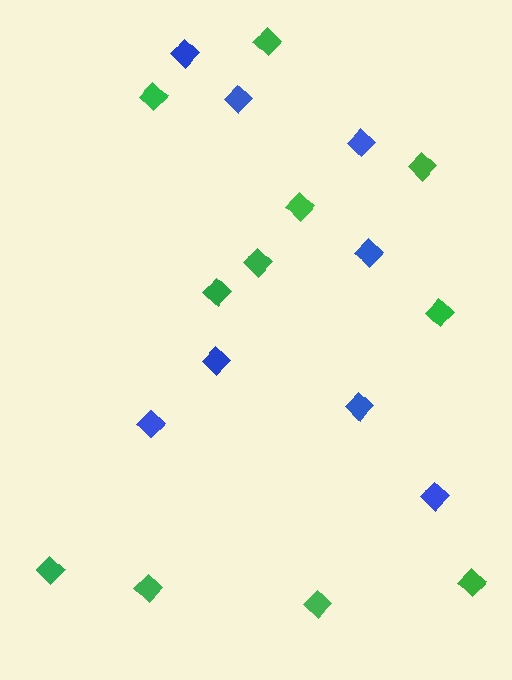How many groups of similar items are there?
There are 2 groups: one group of green diamonds (11) and one group of blue diamonds (8).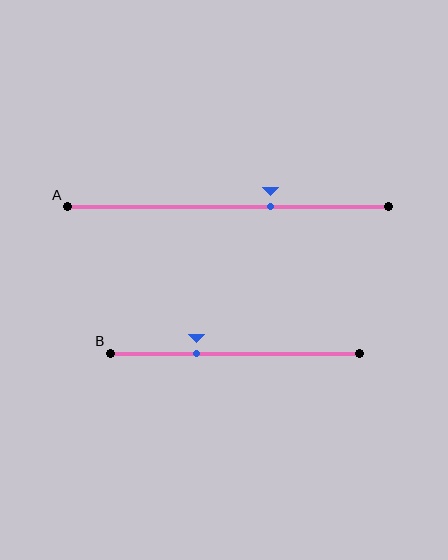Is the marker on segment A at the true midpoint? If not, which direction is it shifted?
No, the marker on segment A is shifted to the right by about 13% of the segment length.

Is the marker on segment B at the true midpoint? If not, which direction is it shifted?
No, the marker on segment B is shifted to the left by about 15% of the segment length.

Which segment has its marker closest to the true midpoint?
Segment A has its marker closest to the true midpoint.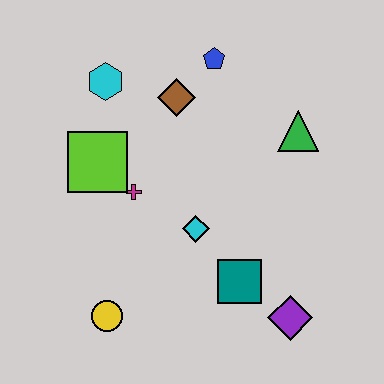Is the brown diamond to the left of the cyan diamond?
Yes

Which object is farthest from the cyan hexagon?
The purple diamond is farthest from the cyan hexagon.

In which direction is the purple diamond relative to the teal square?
The purple diamond is to the right of the teal square.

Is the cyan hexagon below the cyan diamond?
No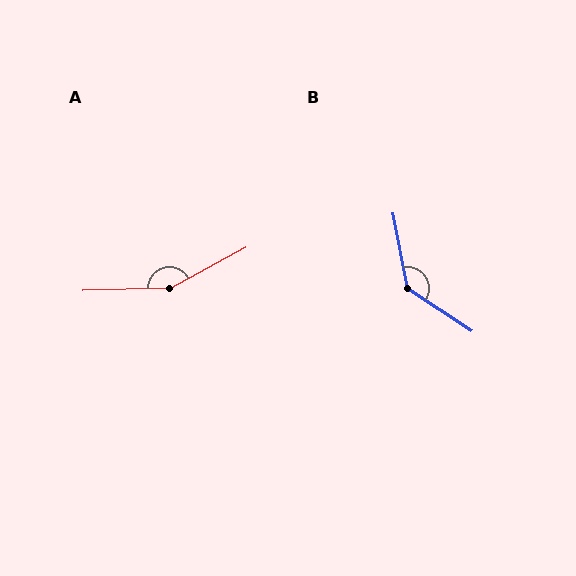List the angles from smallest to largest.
B (134°), A (153°).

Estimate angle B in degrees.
Approximately 134 degrees.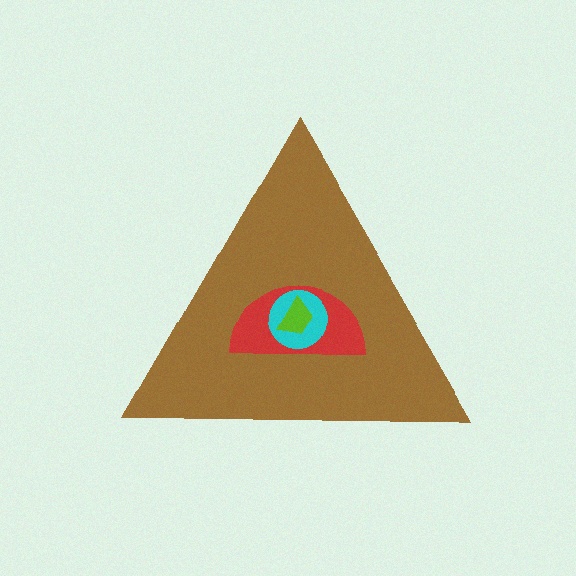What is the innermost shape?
The lime trapezoid.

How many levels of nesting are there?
4.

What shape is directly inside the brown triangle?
The red semicircle.